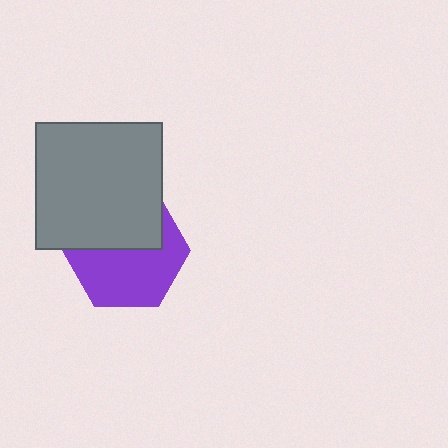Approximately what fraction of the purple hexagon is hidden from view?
Roughly 43% of the purple hexagon is hidden behind the gray square.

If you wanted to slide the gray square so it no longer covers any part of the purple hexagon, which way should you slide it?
Slide it up — that is the most direct way to separate the two shapes.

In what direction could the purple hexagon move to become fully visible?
The purple hexagon could move down. That would shift it out from behind the gray square entirely.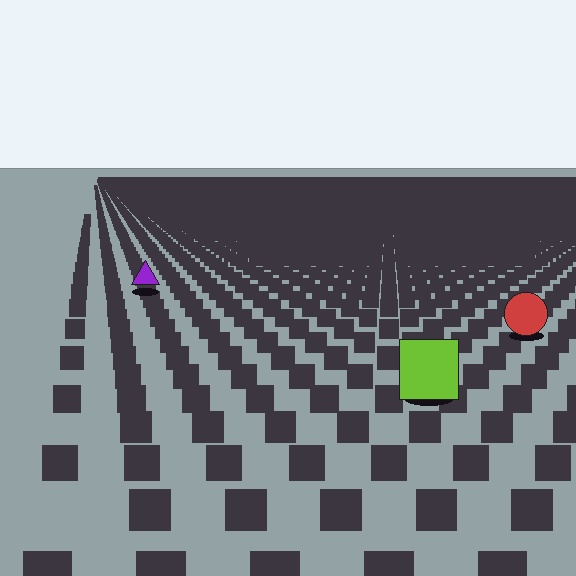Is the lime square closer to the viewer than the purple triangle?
Yes. The lime square is closer — you can tell from the texture gradient: the ground texture is coarser near it.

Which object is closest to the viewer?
The lime square is closest. The texture marks near it are larger and more spread out.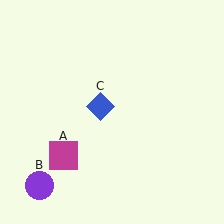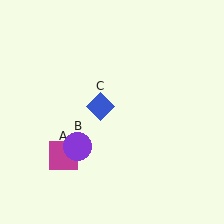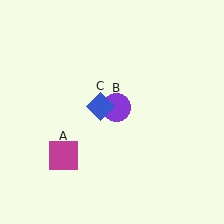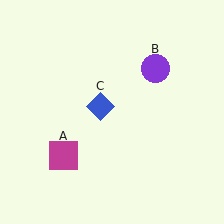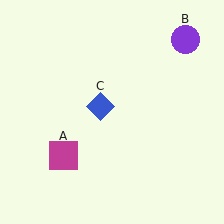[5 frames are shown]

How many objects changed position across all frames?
1 object changed position: purple circle (object B).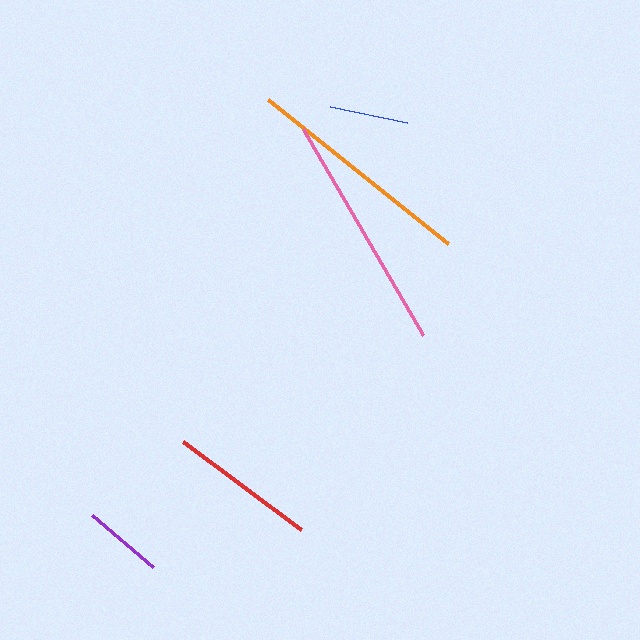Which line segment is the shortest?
The blue line is the shortest at approximately 79 pixels.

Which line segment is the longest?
The pink line is the longest at approximately 239 pixels.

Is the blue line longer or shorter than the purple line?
The purple line is longer than the blue line.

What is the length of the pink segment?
The pink segment is approximately 239 pixels long.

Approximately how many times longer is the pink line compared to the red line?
The pink line is approximately 1.6 times the length of the red line.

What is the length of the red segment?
The red segment is approximately 148 pixels long.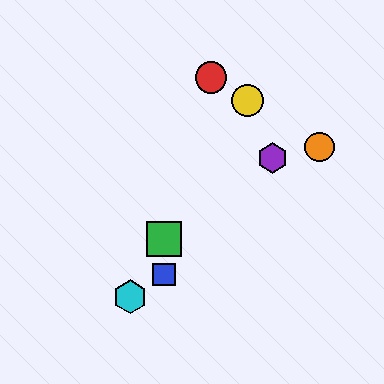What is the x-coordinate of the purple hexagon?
The purple hexagon is at x≈272.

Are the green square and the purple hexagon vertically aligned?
No, the green square is at x≈164 and the purple hexagon is at x≈272.